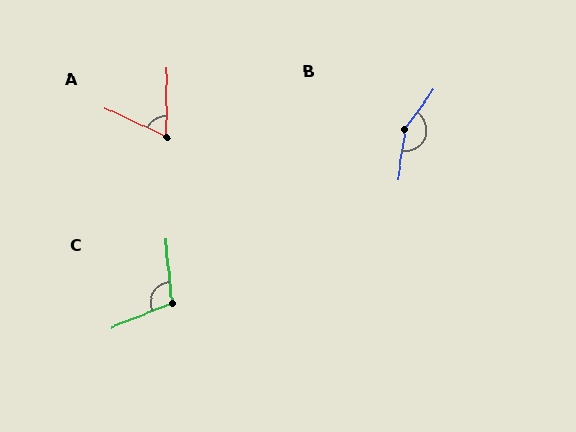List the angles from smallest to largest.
A (65°), C (107°), B (152°).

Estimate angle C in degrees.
Approximately 107 degrees.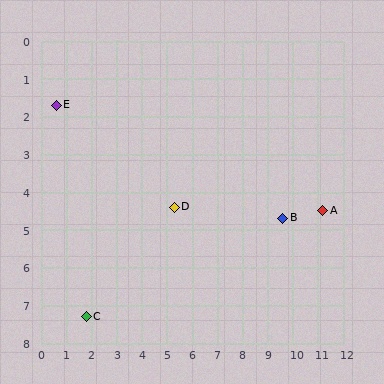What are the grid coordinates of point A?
Point A is at approximately (11.2, 4.5).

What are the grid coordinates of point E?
Point E is at approximately (0.6, 1.7).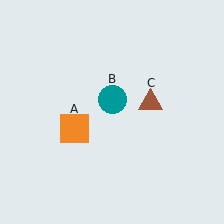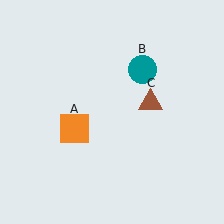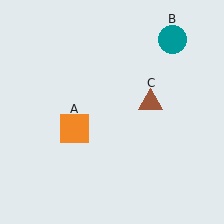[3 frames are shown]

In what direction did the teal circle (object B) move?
The teal circle (object B) moved up and to the right.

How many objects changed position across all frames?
1 object changed position: teal circle (object B).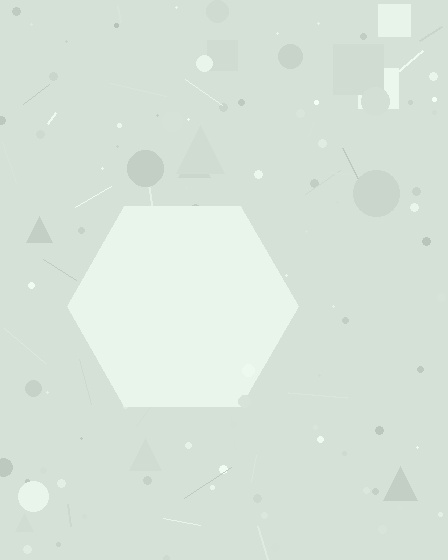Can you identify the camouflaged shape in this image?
The camouflaged shape is a hexagon.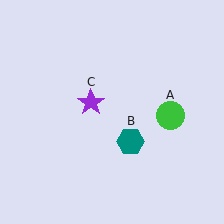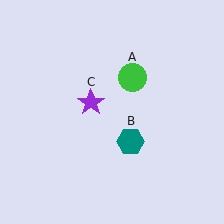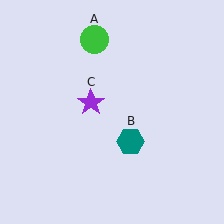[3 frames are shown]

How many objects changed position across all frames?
1 object changed position: green circle (object A).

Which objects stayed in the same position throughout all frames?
Teal hexagon (object B) and purple star (object C) remained stationary.